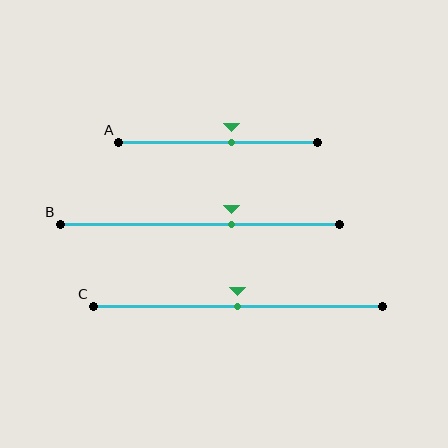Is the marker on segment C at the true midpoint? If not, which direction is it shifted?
Yes, the marker on segment C is at the true midpoint.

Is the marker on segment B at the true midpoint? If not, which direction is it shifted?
No, the marker on segment B is shifted to the right by about 12% of the segment length.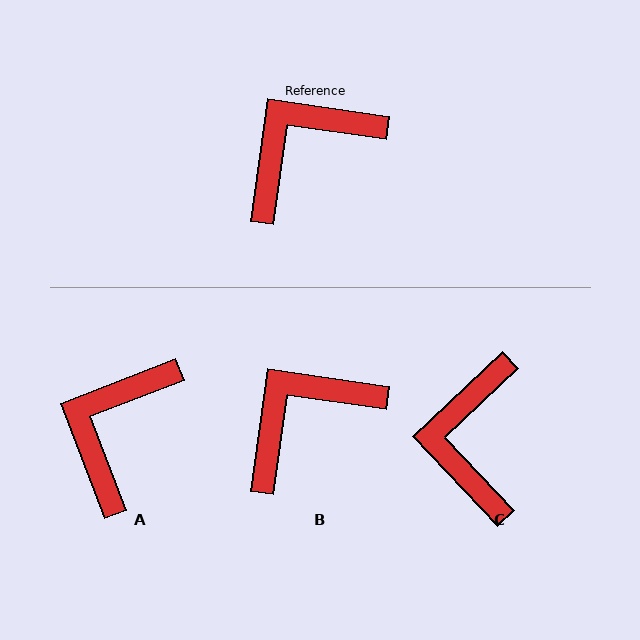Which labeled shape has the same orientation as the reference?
B.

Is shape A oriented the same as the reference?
No, it is off by about 29 degrees.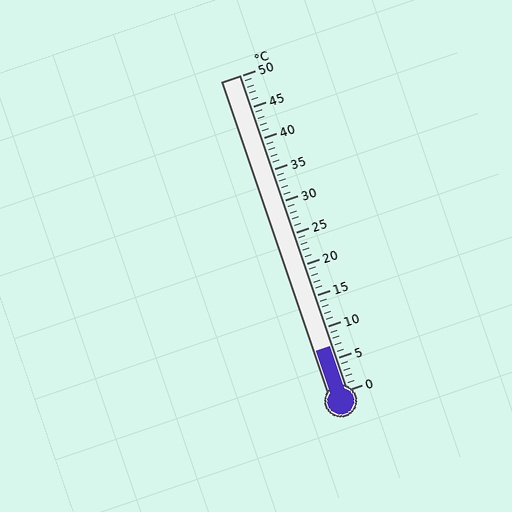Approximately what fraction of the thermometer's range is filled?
The thermometer is filled to approximately 15% of its range.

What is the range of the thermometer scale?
The thermometer scale ranges from 0°C to 50°C.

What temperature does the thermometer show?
The thermometer shows approximately 7°C.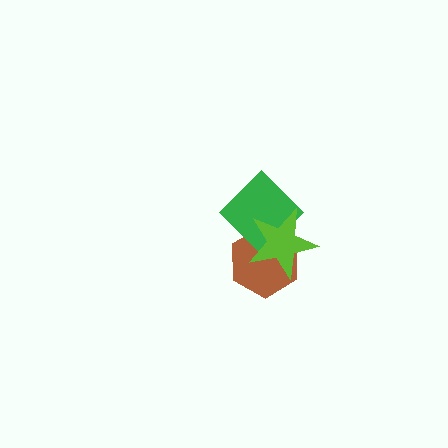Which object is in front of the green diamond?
The lime star is in front of the green diamond.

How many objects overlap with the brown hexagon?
2 objects overlap with the brown hexagon.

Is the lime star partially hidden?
No, no other shape covers it.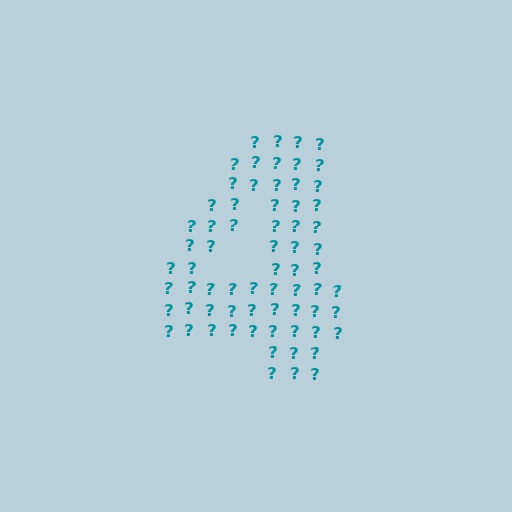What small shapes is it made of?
It is made of small question marks.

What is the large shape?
The large shape is the digit 4.